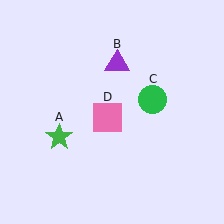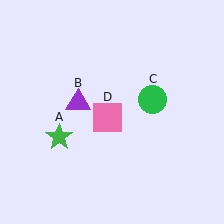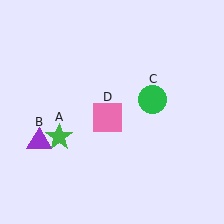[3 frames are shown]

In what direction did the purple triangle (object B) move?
The purple triangle (object B) moved down and to the left.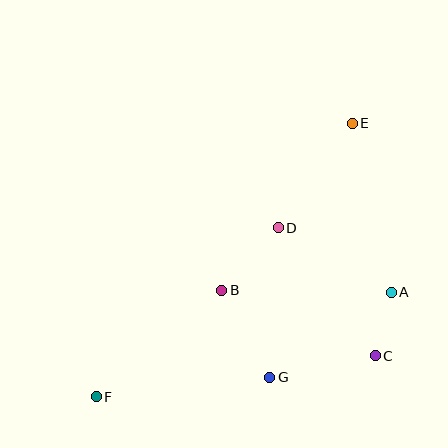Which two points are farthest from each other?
Points E and F are farthest from each other.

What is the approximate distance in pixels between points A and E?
The distance between A and E is approximately 173 pixels.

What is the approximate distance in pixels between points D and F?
The distance between D and F is approximately 249 pixels.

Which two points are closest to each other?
Points A and C are closest to each other.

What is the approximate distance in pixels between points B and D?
The distance between B and D is approximately 85 pixels.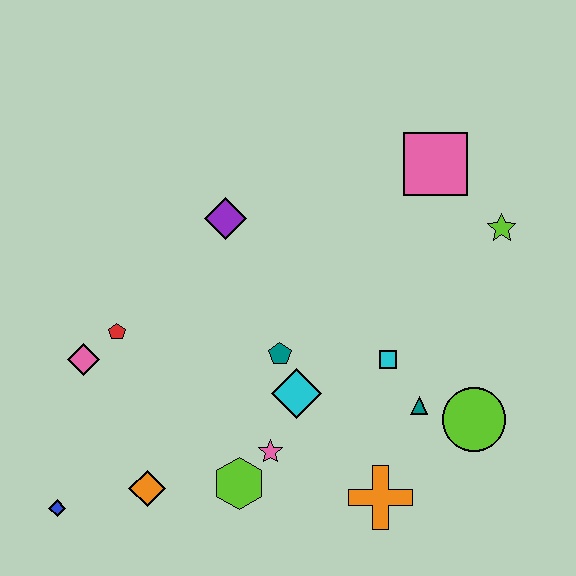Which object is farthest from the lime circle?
The blue diamond is farthest from the lime circle.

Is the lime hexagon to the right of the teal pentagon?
No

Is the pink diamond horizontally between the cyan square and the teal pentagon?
No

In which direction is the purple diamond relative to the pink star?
The purple diamond is above the pink star.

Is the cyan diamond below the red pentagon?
Yes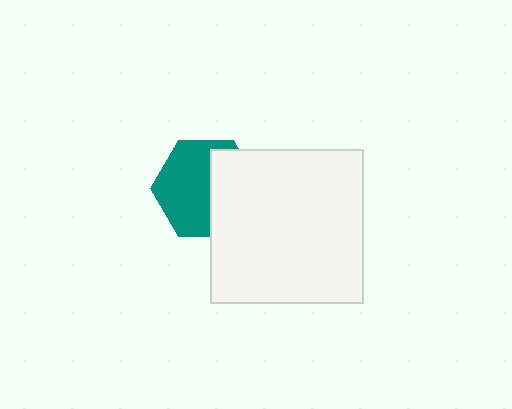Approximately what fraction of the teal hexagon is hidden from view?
Roughly 43% of the teal hexagon is hidden behind the white square.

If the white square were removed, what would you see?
You would see the complete teal hexagon.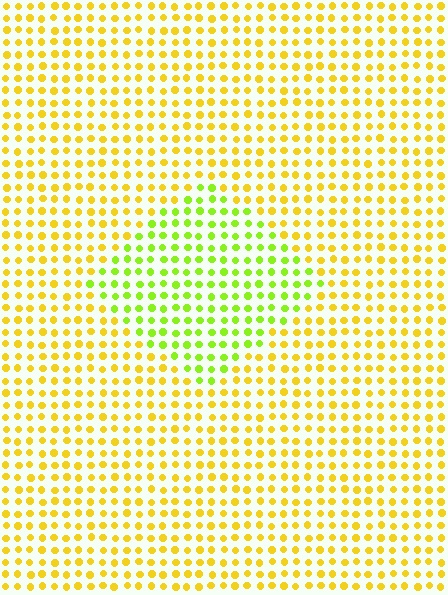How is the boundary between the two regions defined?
The boundary is defined purely by a slight shift in hue (about 39 degrees). Spacing, size, and orientation are identical on both sides.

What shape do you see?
I see a diamond.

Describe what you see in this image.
The image is filled with small yellow elements in a uniform arrangement. A diamond-shaped region is visible where the elements are tinted to a slightly different hue, forming a subtle color boundary.